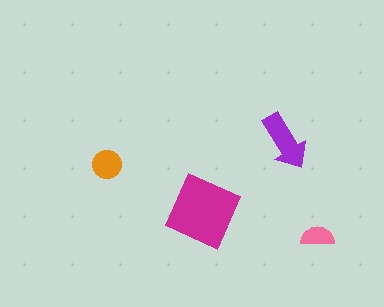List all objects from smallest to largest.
The pink semicircle, the orange circle, the purple arrow, the magenta diamond.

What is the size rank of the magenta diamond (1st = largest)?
1st.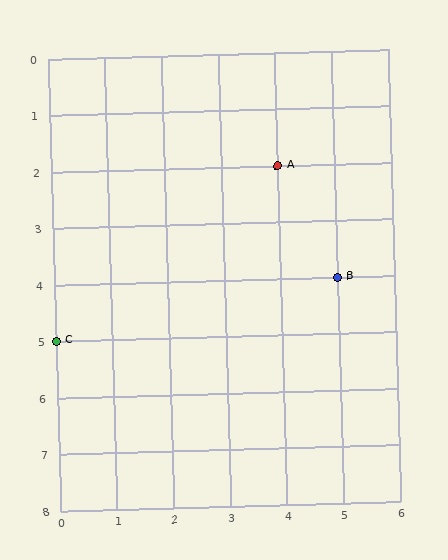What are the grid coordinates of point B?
Point B is at grid coordinates (5, 4).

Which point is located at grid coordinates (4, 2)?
Point A is at (4, 2).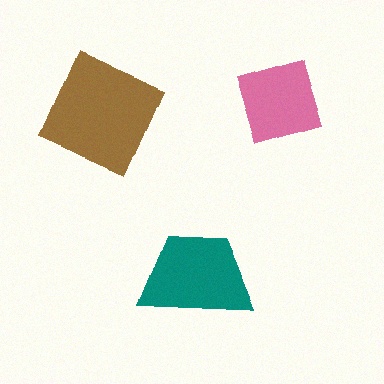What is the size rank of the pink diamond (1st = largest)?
3rd.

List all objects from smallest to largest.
The pink diamond, the teal trapezoid, the brown square.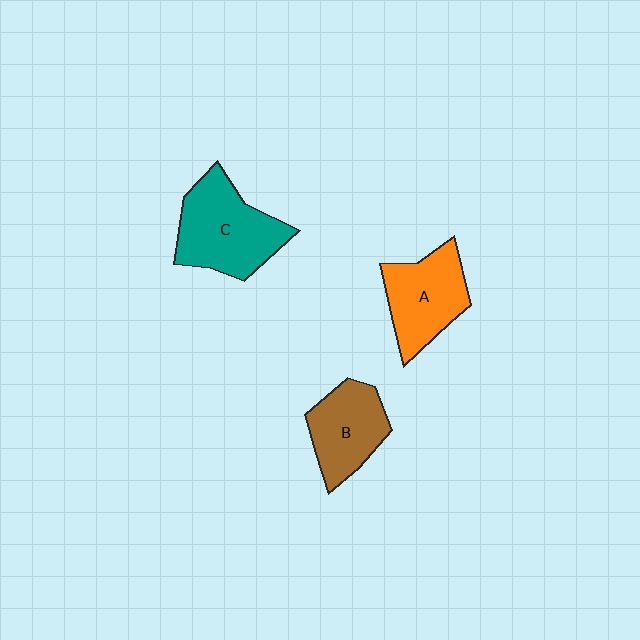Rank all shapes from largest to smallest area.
From largest to smallest: C (teal), A (orange), B (brown).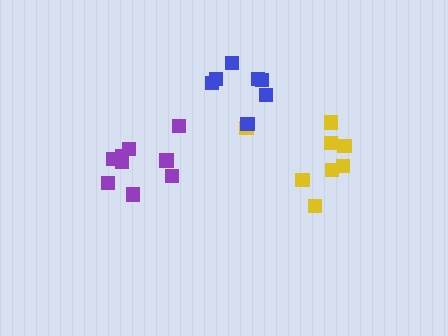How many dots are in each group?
Group 1: 8 dots, Group 2: 9 dots, Group 3: 7 dots (24 total).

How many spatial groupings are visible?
There are 3 spatial groupings.